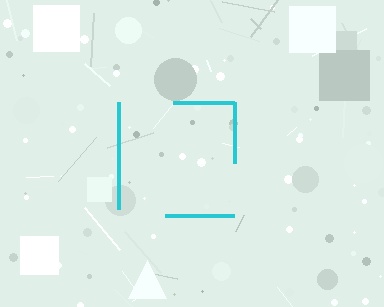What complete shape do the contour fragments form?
The contour fragments form a square.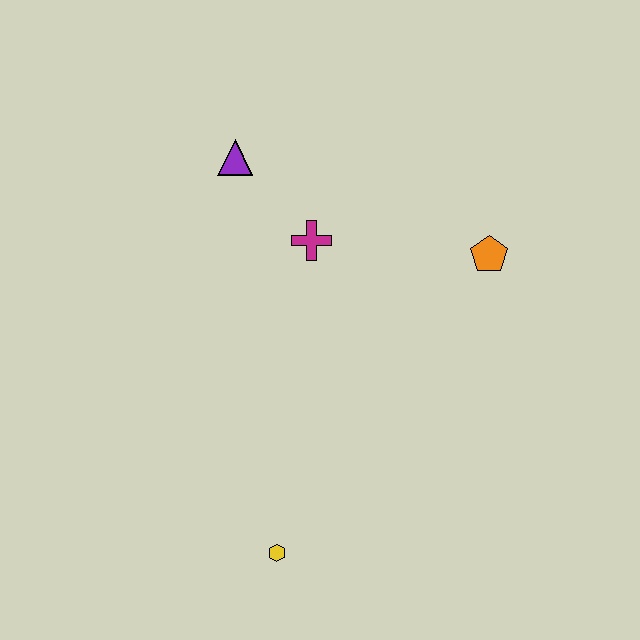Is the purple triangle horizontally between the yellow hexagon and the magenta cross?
No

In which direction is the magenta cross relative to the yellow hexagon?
The magenta cross is above the yellow hexagon.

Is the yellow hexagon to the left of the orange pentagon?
Yes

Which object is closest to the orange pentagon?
The magenta cross is closest to the orange pentagon.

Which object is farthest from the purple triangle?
The yellow hexagon is farthest from the purple triangle.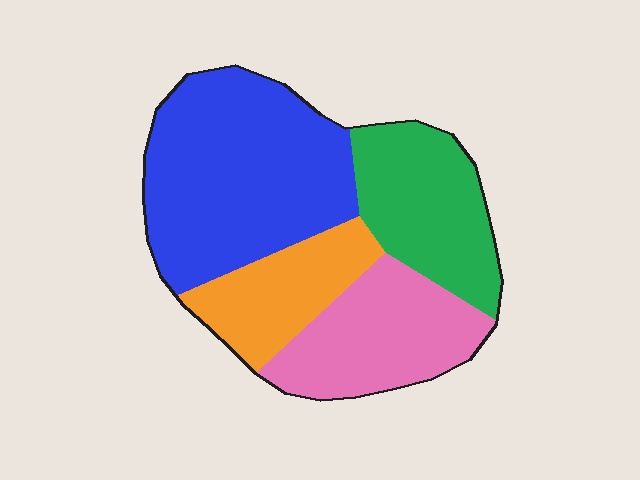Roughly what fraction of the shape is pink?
Pink takes up less than a quarter of the shape.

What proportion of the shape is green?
Green covers 22% of the shape.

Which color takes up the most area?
Blue, at roughly 40%.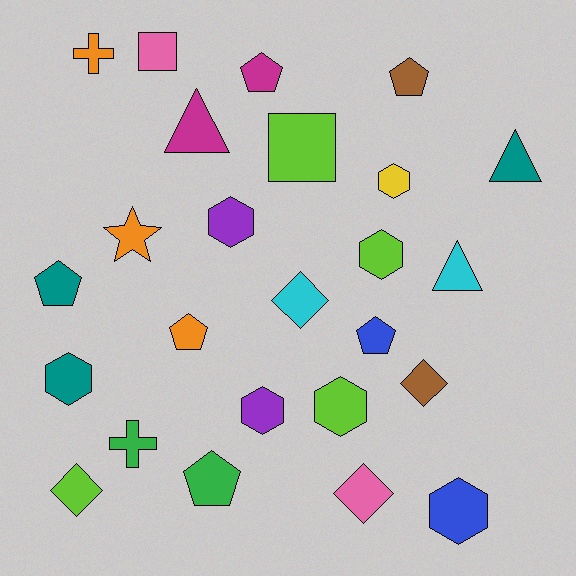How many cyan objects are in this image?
There are 2 cyan objects.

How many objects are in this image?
There are 25 objects.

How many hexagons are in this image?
There are 7 hexagons.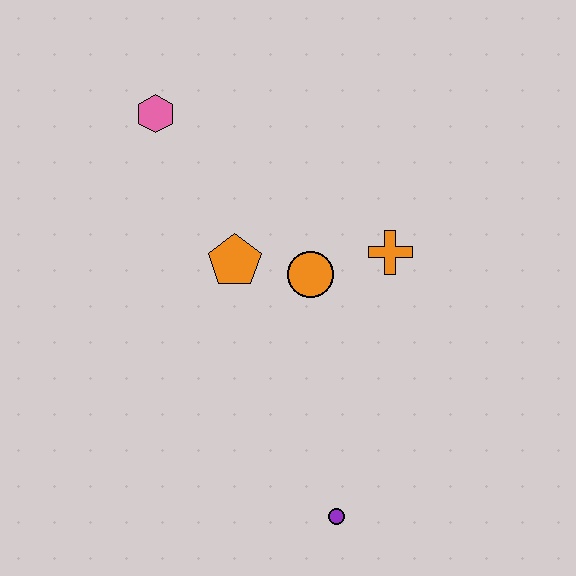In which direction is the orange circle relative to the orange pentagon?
The orange circle is to the right of the orange pentagon.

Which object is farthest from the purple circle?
The pink hexagon is farthest from the purple circle.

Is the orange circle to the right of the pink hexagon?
Yes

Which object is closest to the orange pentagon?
The orange circle is closest to the orange pentagon.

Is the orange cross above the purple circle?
Yes